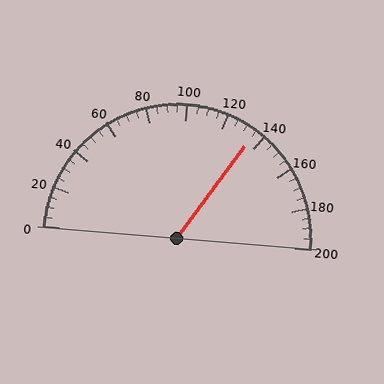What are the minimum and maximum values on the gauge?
The gauge ranges from 0 to 200.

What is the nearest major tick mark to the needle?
The nearest major tick mark is 140.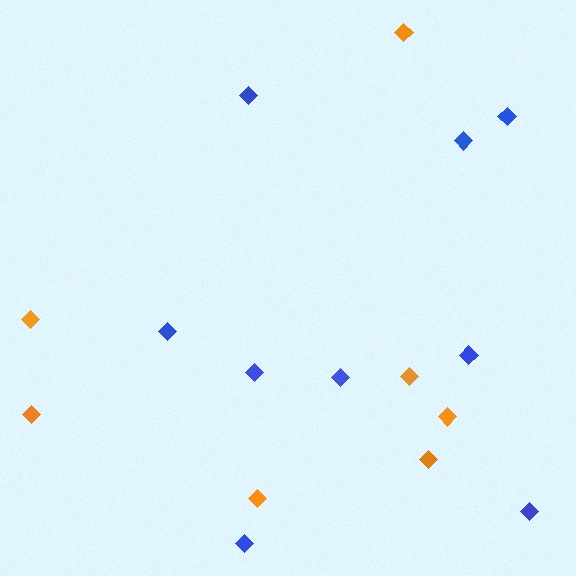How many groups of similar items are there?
There are 2 groups: one group of orange diamonds (7) and one group of blue diamonds (9).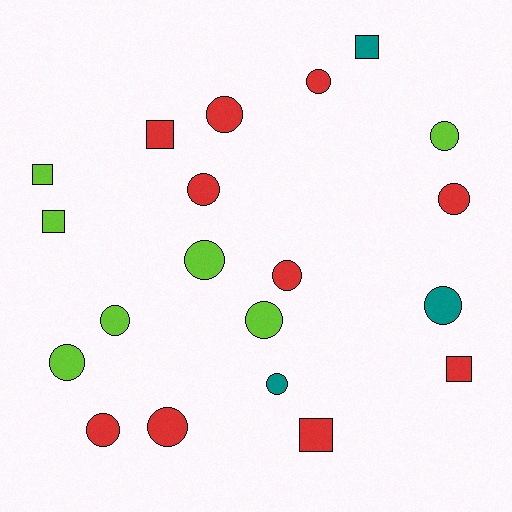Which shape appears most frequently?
Circle, with 14 objects.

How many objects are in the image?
There are 20 objects.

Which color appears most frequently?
Red, with 10 objects.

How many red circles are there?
There are 7 red circles.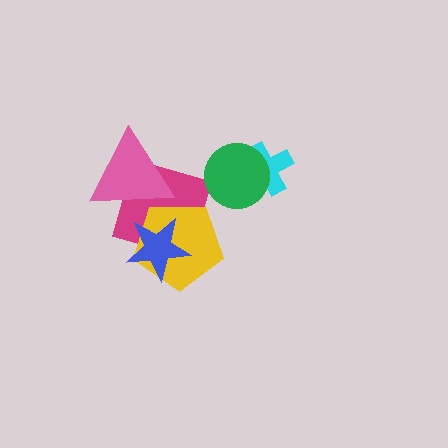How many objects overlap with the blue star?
2 objects overlap with the blue star.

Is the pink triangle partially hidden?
No, no other shape covers it.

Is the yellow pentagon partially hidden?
Yes, it is partially covered by another shape.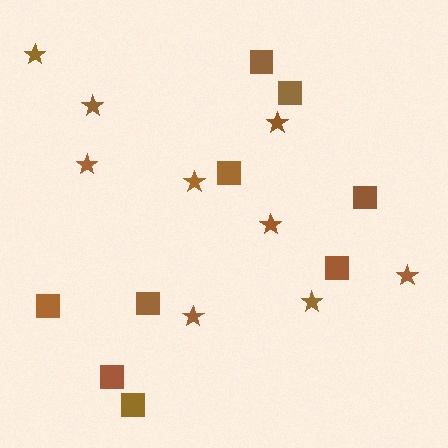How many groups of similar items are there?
There are 2 groups: one group of stars (9) and one group of squares (9).